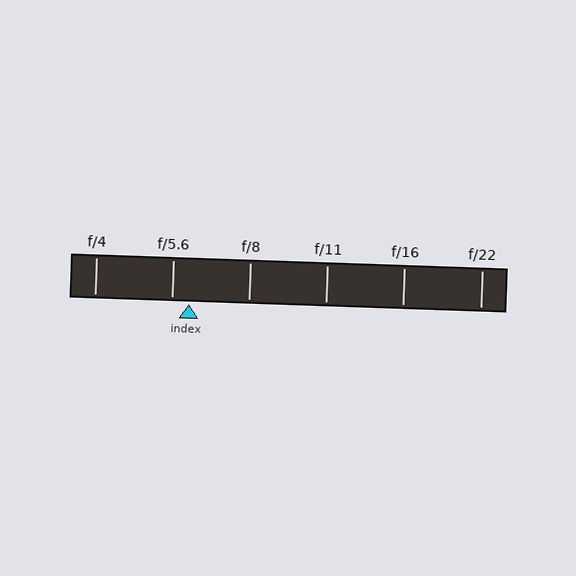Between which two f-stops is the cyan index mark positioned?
The index mark is between f/5.6 and f/8.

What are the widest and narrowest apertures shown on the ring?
The widest aperture shown is f/4 and the narrowest is f/22.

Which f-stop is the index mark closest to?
The index mark is closest to f/5.6.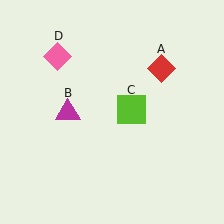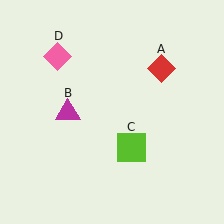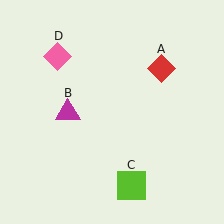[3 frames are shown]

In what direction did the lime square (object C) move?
The lime square (object C) moved down.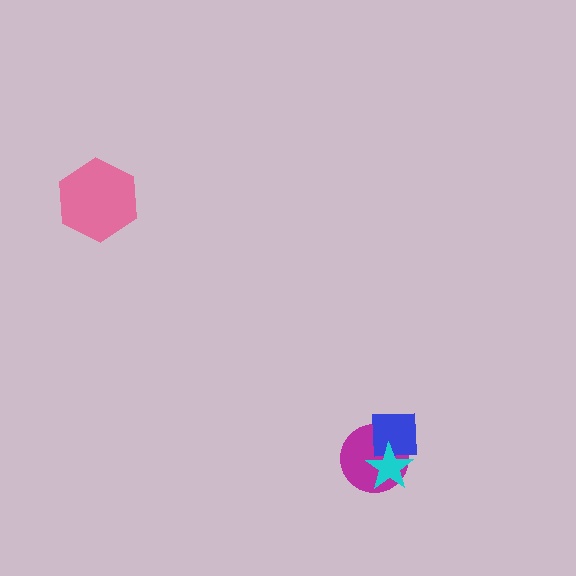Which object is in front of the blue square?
The cyan star is in front of the blue square.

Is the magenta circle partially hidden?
Yes, it is partially covered by another shape.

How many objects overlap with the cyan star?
2 objects overlap with the cyan star.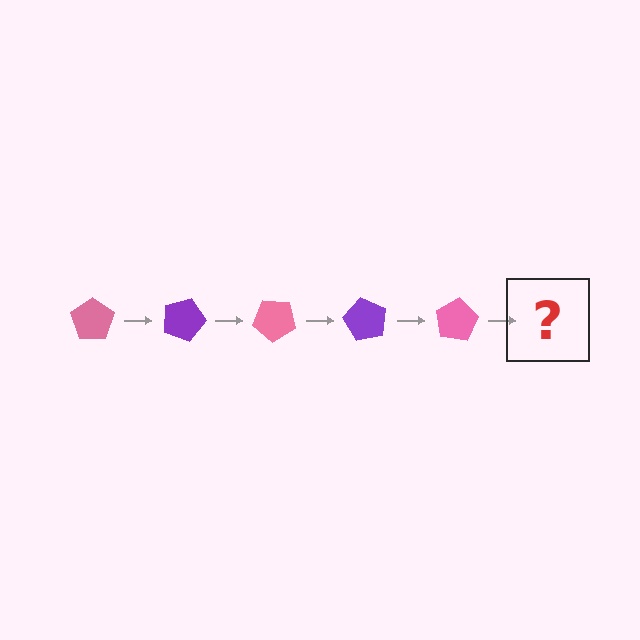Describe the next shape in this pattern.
It should be a purple pentagon, rotated 100 degrees from the start.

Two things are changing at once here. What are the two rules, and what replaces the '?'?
The two rules are that it rotates 20 degrees each step and the color cycles through pink and purple. The '?' should be a purple pentagon, rotated 100 degrees from the start.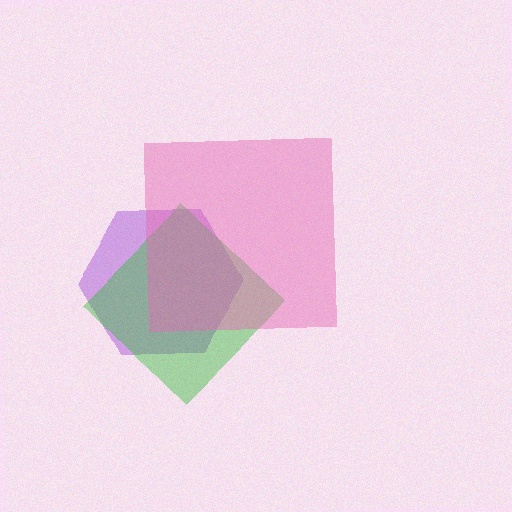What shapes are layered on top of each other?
The layered shapes are: a purple hexagon, a green diamond, a pink square.